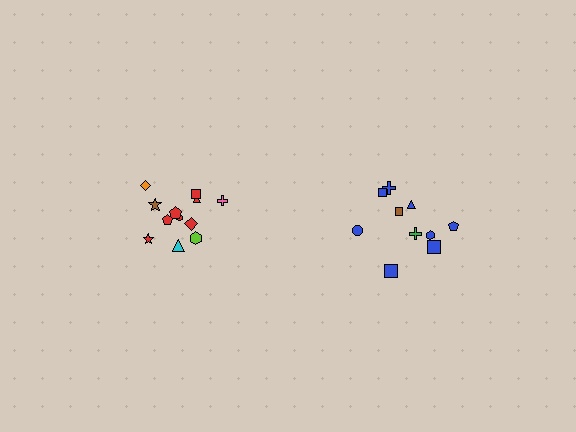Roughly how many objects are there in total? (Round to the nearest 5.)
Roughly 20 objects in total.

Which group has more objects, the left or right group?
The left group.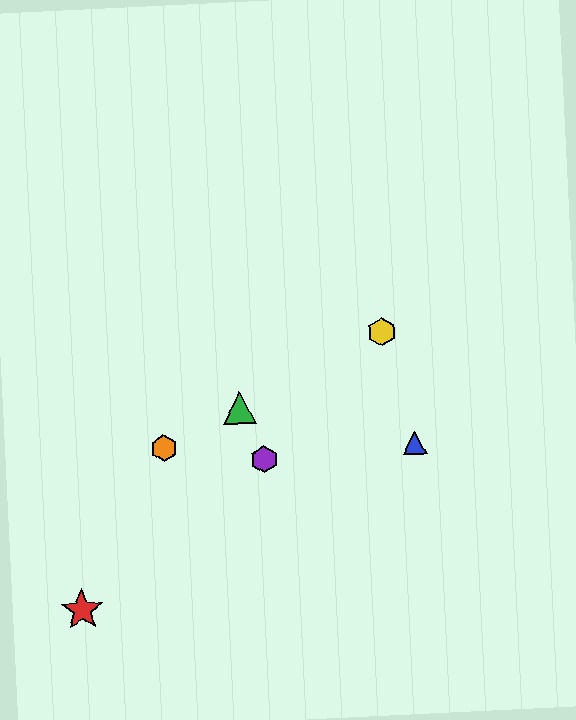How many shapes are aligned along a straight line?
3 shapes (the green triangle, the yellow hexagon, the orange hexagon) are aligned along a straight line.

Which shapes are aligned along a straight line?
The green triangle, the yellow hexagon, the orange hexagon are aligned along a straight line.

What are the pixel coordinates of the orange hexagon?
The orange hexagon is at (164, 448).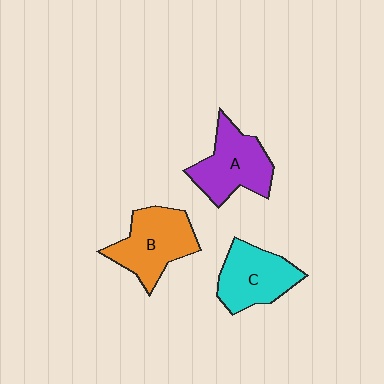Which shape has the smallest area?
Shape C (cyan).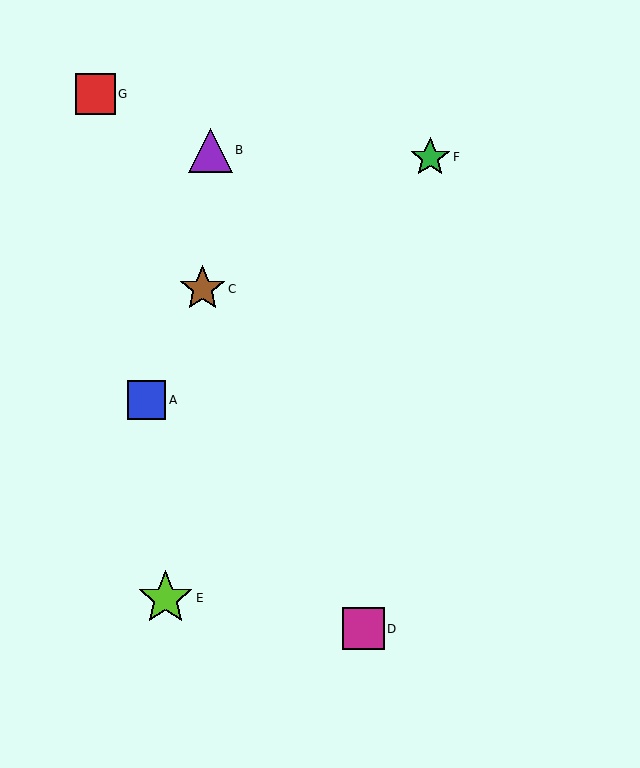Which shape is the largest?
The lime star (labeled E) is the largest.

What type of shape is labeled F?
Shape F is a green star.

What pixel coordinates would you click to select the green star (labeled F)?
Click at (430, 157) to select the green star F.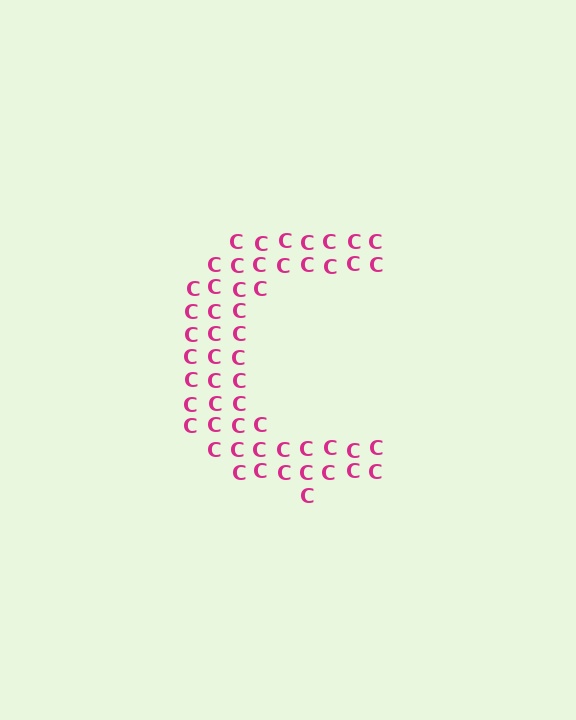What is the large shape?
The large shape is the letter C.